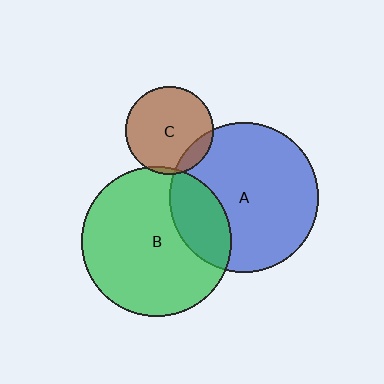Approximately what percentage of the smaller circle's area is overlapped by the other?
Approximately 5%.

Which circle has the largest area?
Circle B (green).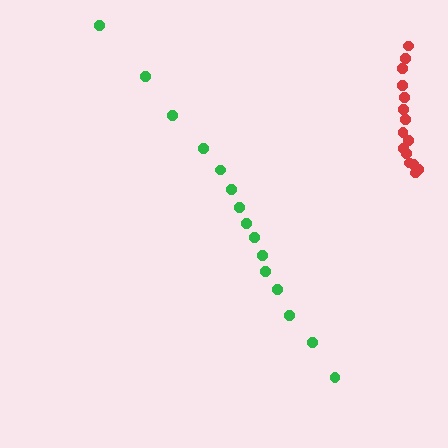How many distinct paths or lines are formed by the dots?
There are 2 distinct paths.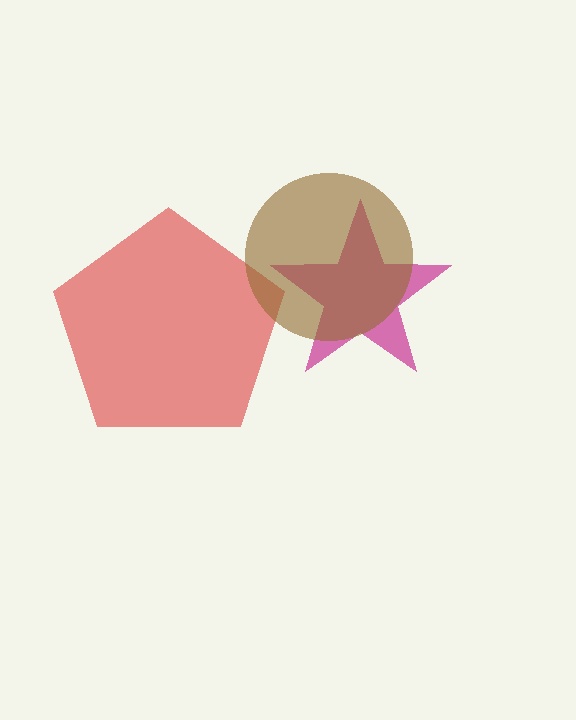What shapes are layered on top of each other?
The layered shapes are: a magenta star, a red pentagon, a brown circle.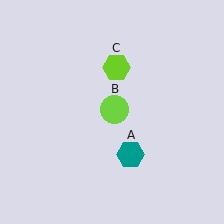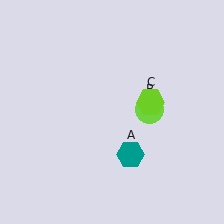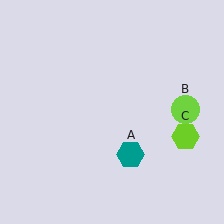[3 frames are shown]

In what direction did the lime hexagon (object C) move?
The lime hexagon (object C) moved down and to the right.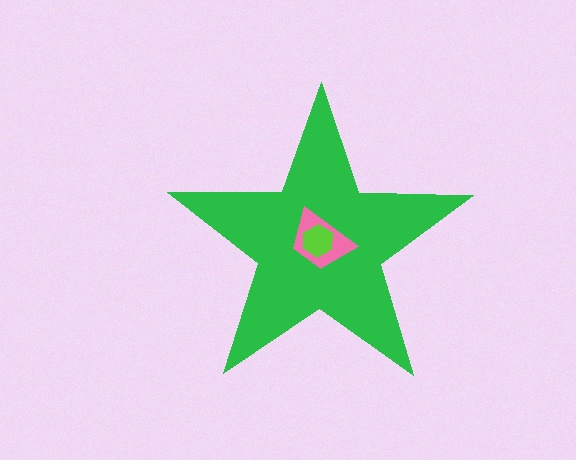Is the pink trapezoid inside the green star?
Yes.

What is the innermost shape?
The lime hexagon.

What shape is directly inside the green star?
The pink trapezoid.